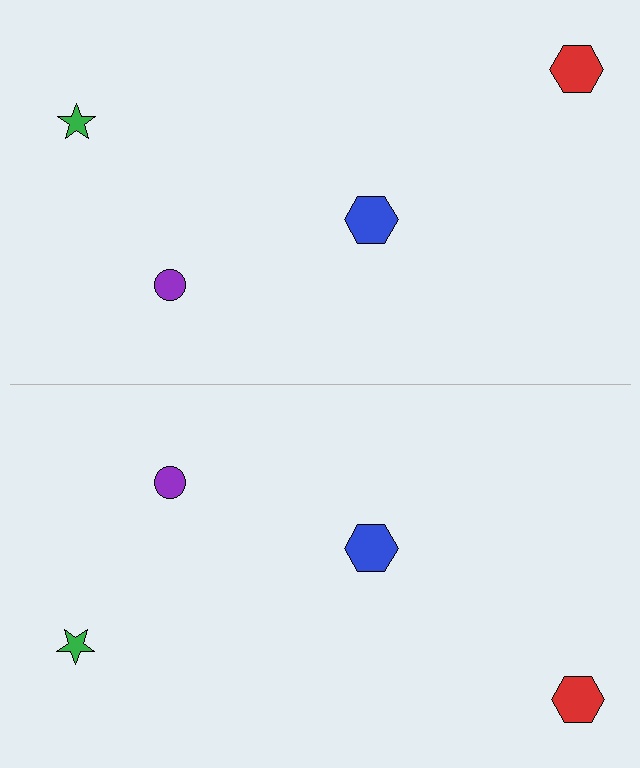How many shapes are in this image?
There are 8 shapes in this image.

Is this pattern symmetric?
Yes, this pattern has bilateral (reflection) symmetry.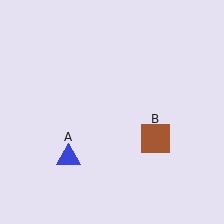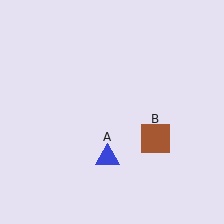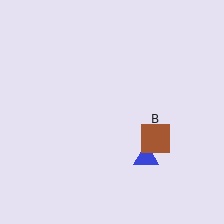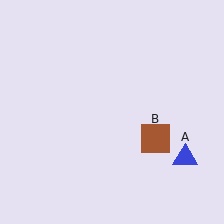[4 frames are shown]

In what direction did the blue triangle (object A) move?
The blue triangle (object A) moved right.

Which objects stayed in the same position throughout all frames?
Brown square (object B) remained stationary.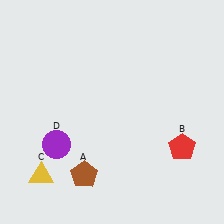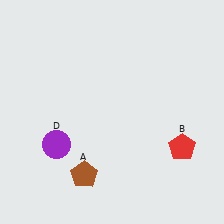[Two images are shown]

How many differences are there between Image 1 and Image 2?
There is 1 difference between the two images.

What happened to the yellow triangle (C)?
The yellow triangle (C) was removed in Image 2. It was in the bottom-left area of Image 1.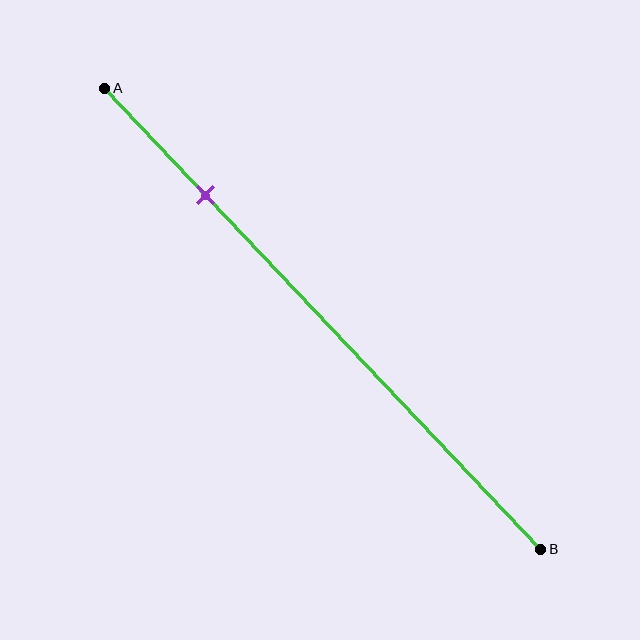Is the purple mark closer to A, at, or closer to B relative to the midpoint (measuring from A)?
The purple mark is closer to point A than the midpoint of segment AB.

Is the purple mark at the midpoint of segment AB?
No, the mark is at about 25% from A, not at the 50% midpoint.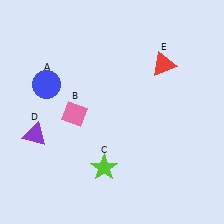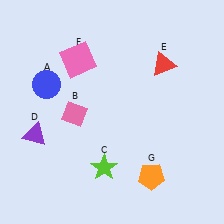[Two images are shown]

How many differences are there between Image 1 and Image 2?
There are 2 differences between the two images.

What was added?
A pink square (F), an orange pentagon (G) were added in Image 2.